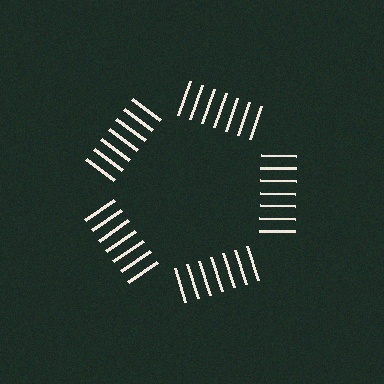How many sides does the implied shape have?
5 sides — the line-ends trace a pentagon.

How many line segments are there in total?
35 — 7 along each of the 5 edges.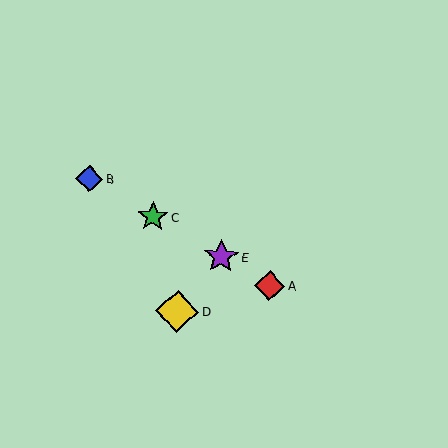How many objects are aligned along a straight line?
4 objects (A, B, C, E) are aligned along a straight line.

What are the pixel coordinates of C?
Object C is at (153, 216).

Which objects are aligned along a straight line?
Objects A, B, C, E are aligned along a straight line.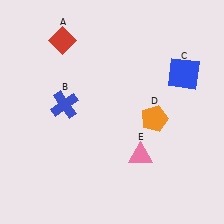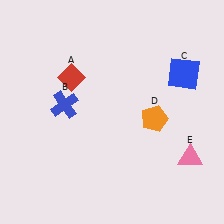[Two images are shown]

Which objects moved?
The objects that moved are: the red diamond (A), the pink triangle (E).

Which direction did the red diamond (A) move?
The red diamond (A) moved down.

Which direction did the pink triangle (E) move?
The pink triangle (E) moved right.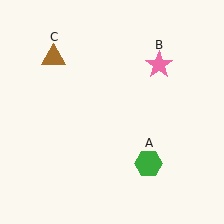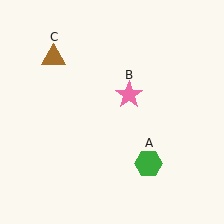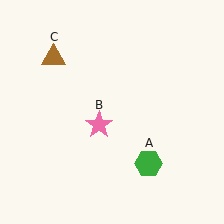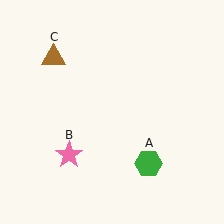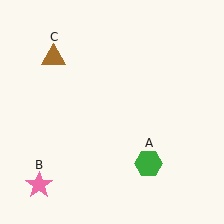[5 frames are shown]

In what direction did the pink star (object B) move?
The pink star (object B) moved down and to the left.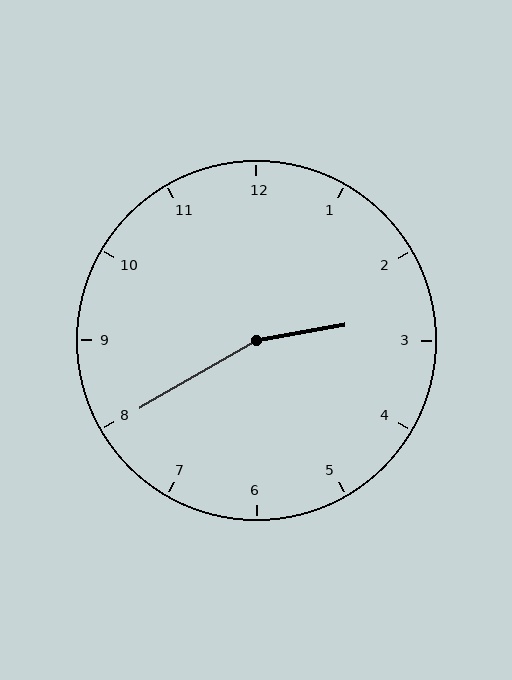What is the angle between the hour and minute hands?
Approximately 160 degrees.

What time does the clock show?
2:40.